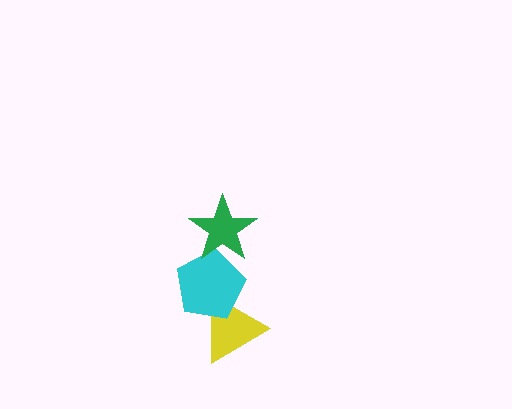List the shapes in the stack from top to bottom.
From top to bottom: the green star, the cyan pentagon, the yellow triangle.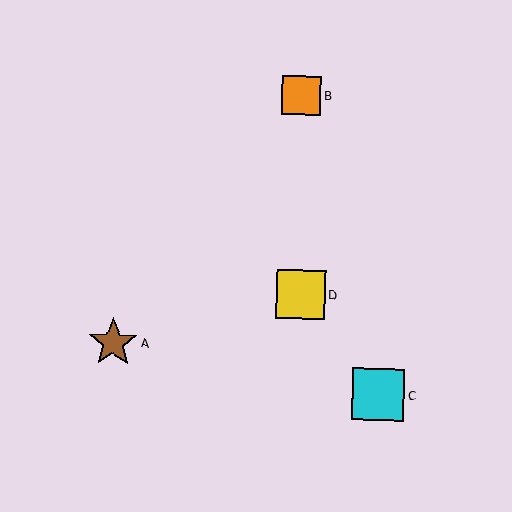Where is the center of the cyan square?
The center of the cyan square is at (378, 395).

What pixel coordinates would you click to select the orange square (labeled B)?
Click at (301, 96) to select the orange square B.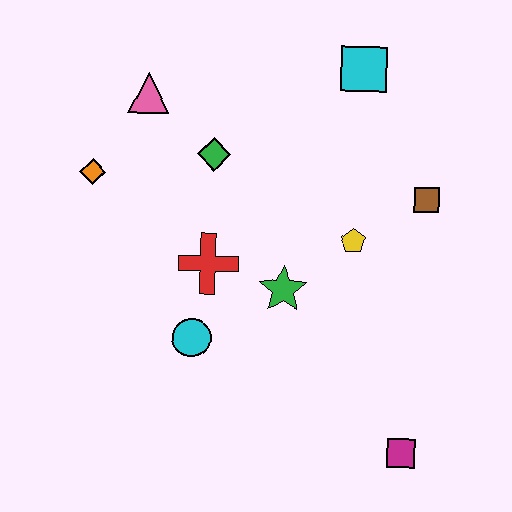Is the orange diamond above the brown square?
Yes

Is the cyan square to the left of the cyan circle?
No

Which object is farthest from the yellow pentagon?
The orange diamond is farthest from the yellow pentagon.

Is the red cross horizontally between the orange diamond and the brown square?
Yes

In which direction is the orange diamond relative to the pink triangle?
The orange diamond is below the pink triangle.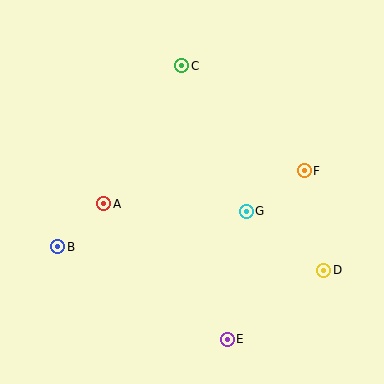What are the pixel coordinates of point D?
Point D is at (324, 270).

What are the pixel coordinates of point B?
Point B is at (58, 247).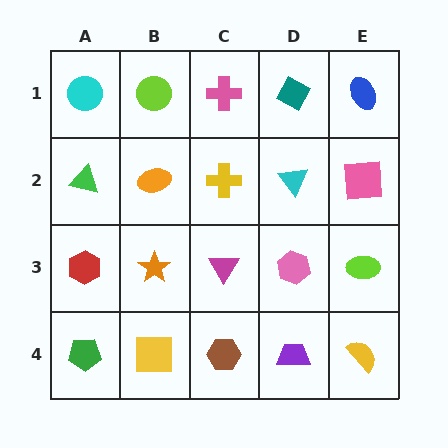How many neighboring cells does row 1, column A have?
2.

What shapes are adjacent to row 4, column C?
A magenta triangle (row 3, column C), a yellow square (row 4, column B), a purple trapezoid (row 4, column D).